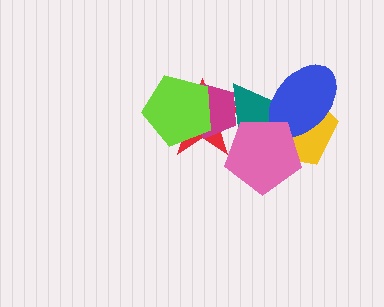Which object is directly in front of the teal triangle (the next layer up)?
The blue ellipse is directly in front of the teal triangle.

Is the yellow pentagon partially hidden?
Yes, it is partially covered by another shape.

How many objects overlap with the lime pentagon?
2 objects overlap with the lime pentagon.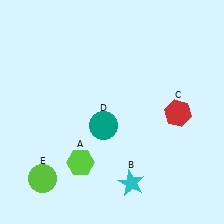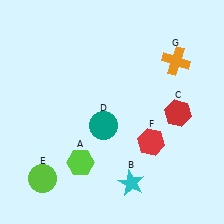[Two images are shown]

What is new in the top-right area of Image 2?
An orange cross (G) was added in the top-right area of Image 2.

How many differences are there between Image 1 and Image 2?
There are 2 differences between the two images.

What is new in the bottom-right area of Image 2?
A red hexagon (F) was added in the bottom-right area of Image 2.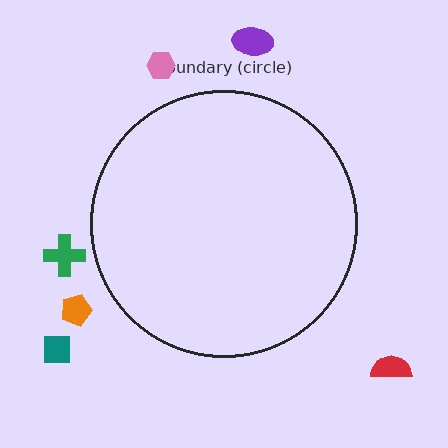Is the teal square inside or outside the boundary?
Outside.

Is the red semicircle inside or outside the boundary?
Outside.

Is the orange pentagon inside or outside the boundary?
Outside.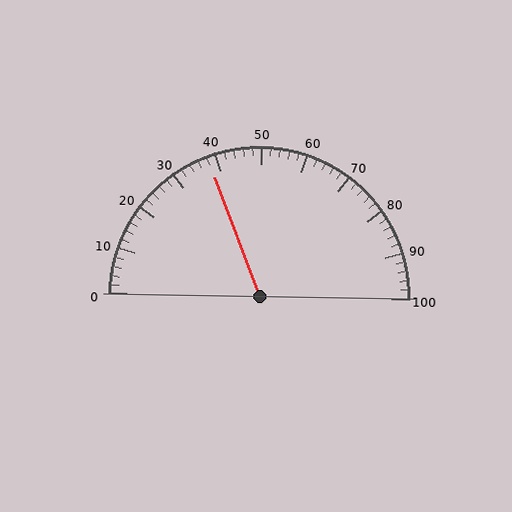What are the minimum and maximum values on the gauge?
The gauge ranges from 0 to 100.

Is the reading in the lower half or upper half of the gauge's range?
The reading is in the lower half of the range (0 to 100).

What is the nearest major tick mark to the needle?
The nearest major tick mark is 40.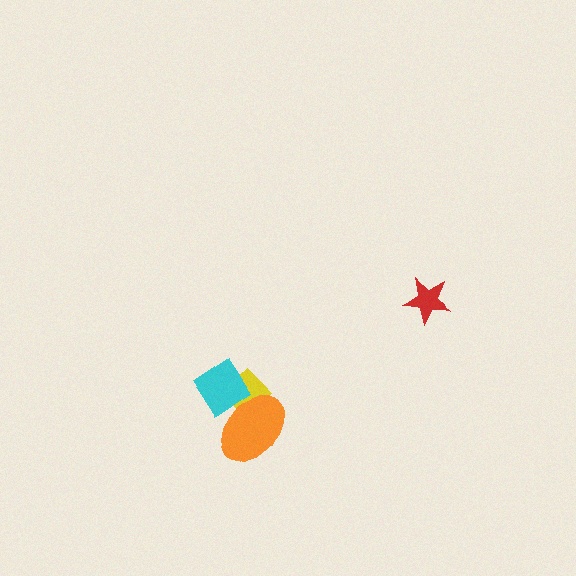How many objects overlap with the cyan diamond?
2 objects overlap with the cyan diamond.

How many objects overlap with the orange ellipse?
2 objects overlap with the orange ellipse.